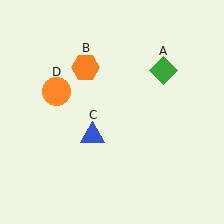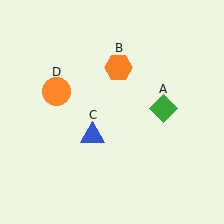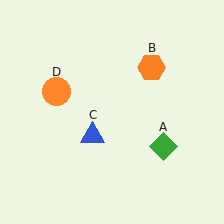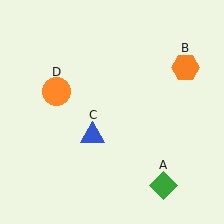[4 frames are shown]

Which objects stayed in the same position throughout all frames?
Blue triangle (object C) and orange circle (object D) remained stationary.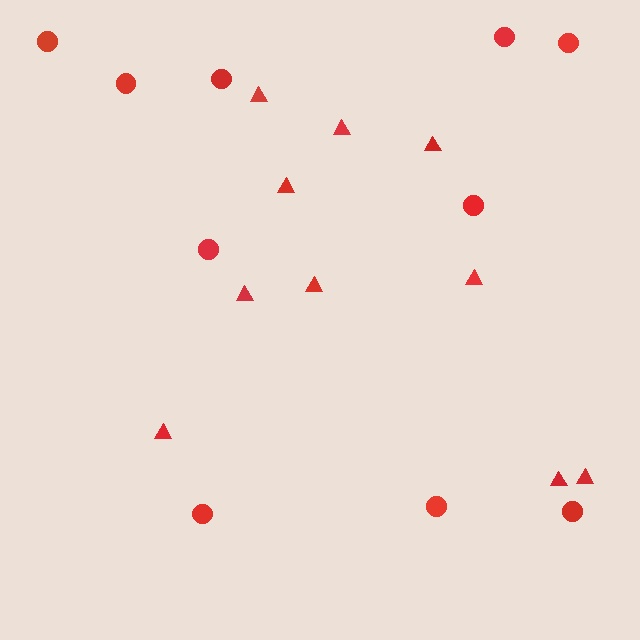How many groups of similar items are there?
There are 2 groups: one group of circles (10) and one group of triangles (10).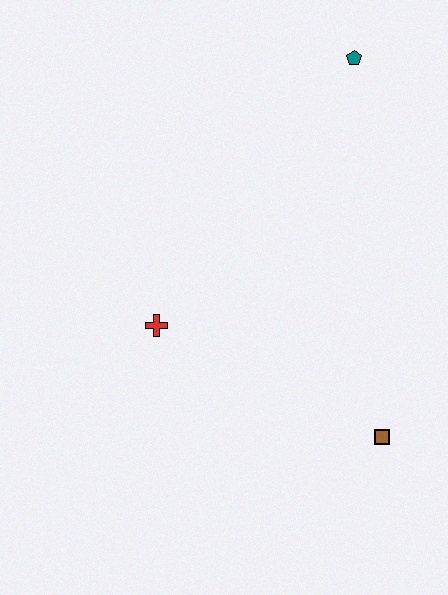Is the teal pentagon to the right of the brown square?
No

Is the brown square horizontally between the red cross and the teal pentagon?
No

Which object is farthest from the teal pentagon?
The brown square is farthest from the teal pentagon.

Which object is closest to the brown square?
The red cross is closest to the brown square.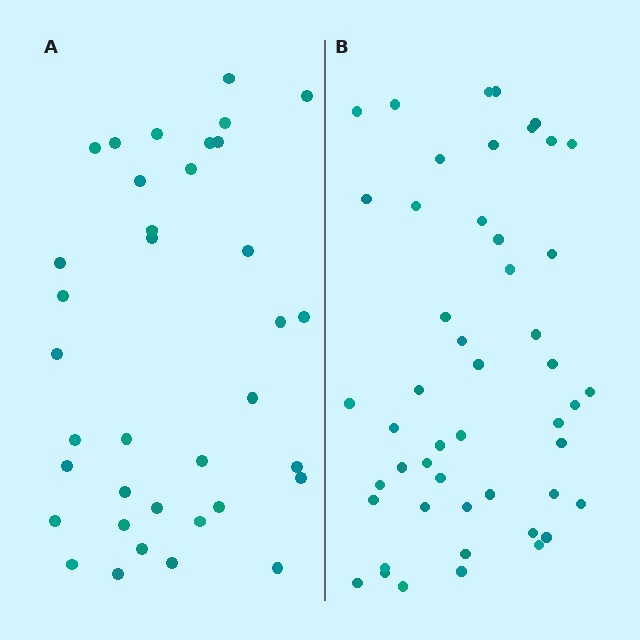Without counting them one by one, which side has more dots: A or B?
Region B (the right region) has more dots.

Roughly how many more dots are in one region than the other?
Region B has approximately 15 more dots than region A.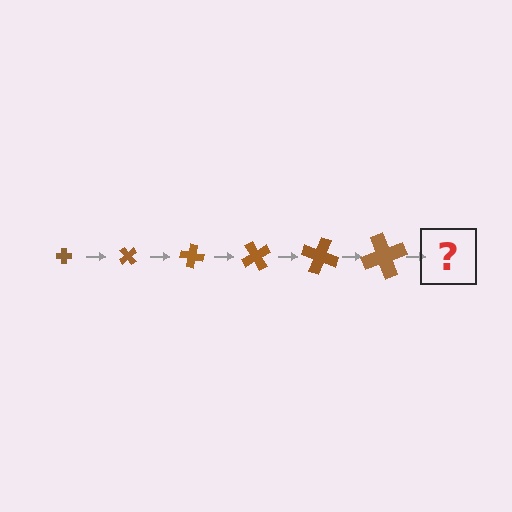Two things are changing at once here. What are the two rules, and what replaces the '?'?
The two rules are that the cross grows larger each step and it rotates 50 degrees each step. The '?' should be a cross, larger than the previous one and rotated 300 degrees from the start.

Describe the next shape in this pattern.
It should be a cross, larger than the previous one and rotated 300 degrees from the start.